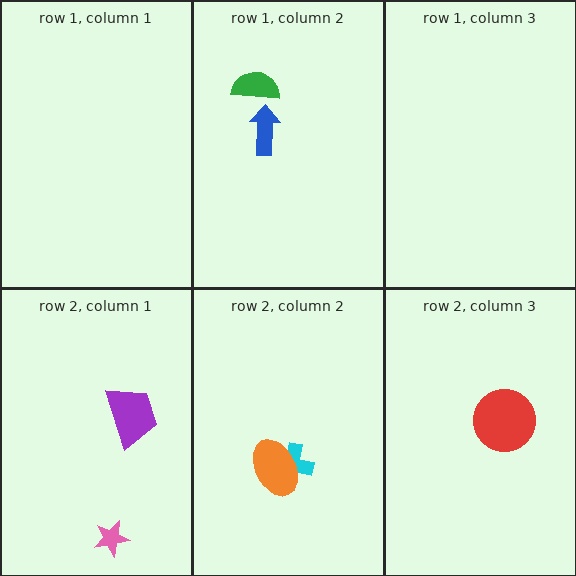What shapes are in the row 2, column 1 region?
The purple trapezoid, the pink star.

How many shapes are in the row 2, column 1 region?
2.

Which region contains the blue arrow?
The row 1, column 2 region.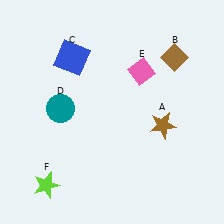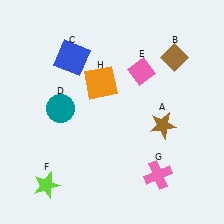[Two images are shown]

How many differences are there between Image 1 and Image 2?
There are 2 differences between the two images.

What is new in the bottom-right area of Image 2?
A pink cross (G) was added in the bottom-right area of Image 2.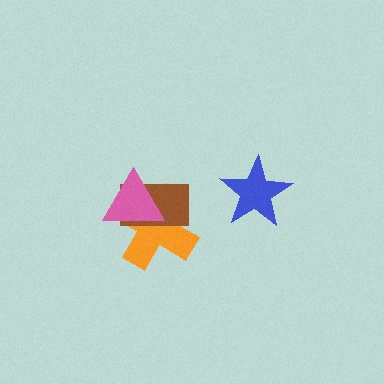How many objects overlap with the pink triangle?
2 objects overlap with the pink triangle.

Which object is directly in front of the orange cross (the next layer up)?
The brown rectangle is directly in front of the orange cross.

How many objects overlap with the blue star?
0 objects overlap with the blue star.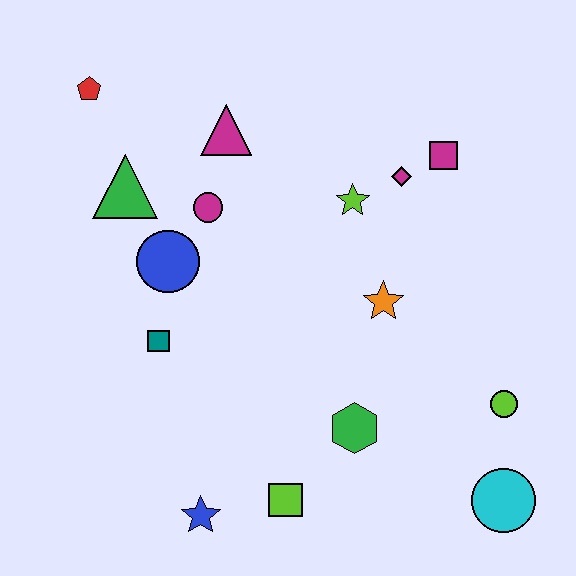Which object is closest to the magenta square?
The magenta diamond is closest to the magenta square.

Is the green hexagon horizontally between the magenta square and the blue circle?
Yes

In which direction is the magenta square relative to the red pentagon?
The magenta square is to the right of the red pentagon.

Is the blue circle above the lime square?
Yes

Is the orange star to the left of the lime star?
No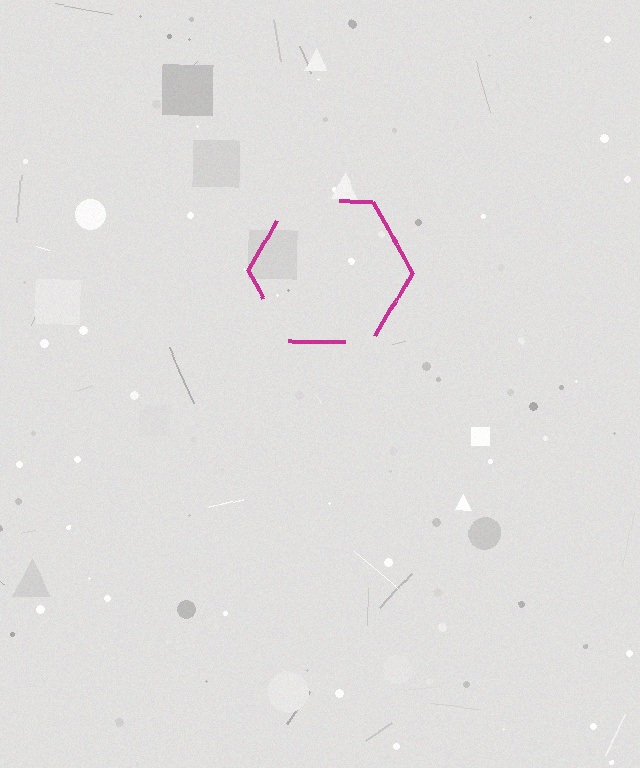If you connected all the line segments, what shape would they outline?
They would outline a hexagon.